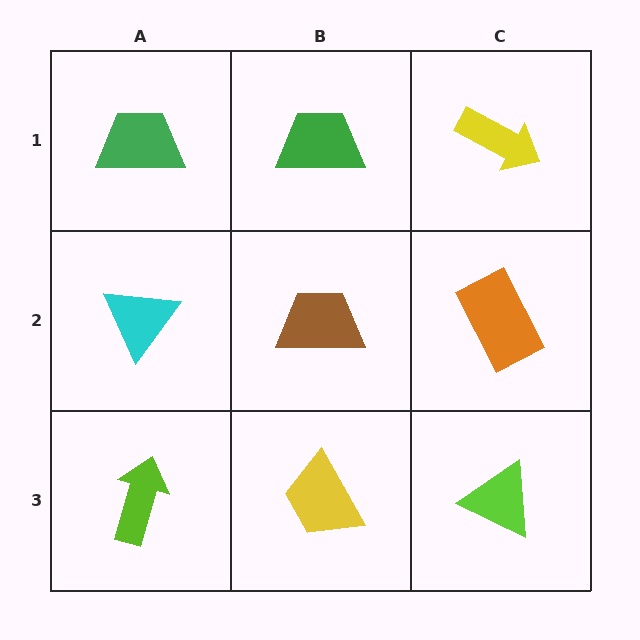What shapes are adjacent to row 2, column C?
A yellow arrow (row 1, column C), a lime triangle (row 3, column C), a brown trapezoid (row 2, column B).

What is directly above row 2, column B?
A green trapezoid.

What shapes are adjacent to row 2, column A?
A green trapezoid (row 1, column A), a lime arrow (row 3, column A), a brown trapezoid (row 2, column B).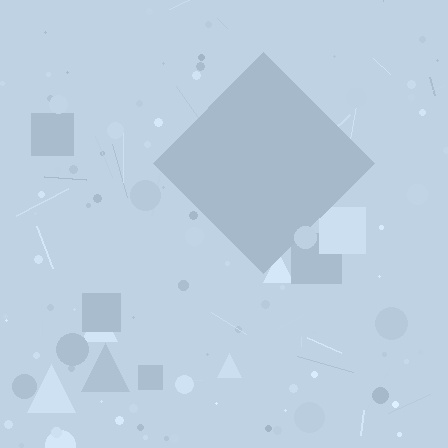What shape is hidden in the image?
A diamond is hidden in the image.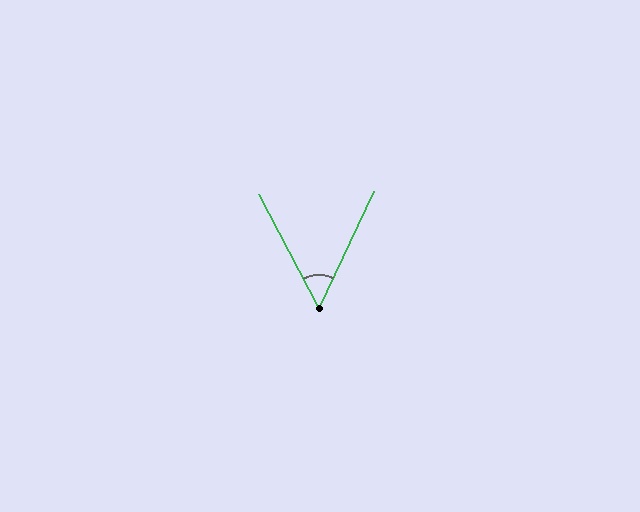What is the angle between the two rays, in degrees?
Approximately 53 degrees.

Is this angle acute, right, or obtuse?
It is acute.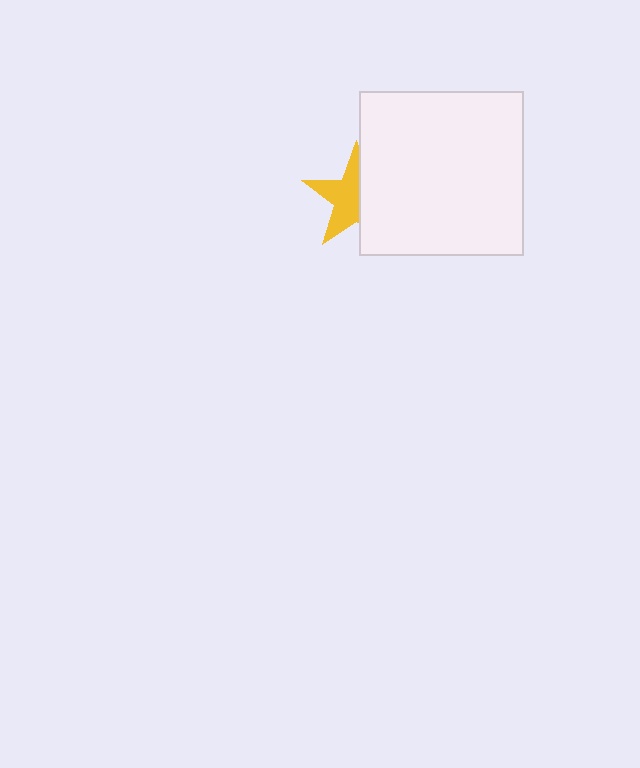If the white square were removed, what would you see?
You would see the complete yellow star.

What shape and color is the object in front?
The object in front is a white square.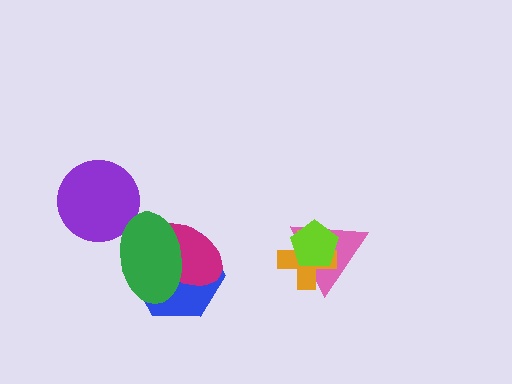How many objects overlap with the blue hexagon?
2 objects overlap with the blue hexagon.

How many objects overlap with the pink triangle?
2 objects overlap with the pink triangle.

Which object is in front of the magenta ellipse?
The green ellipse is in front of the magenta ellipse.